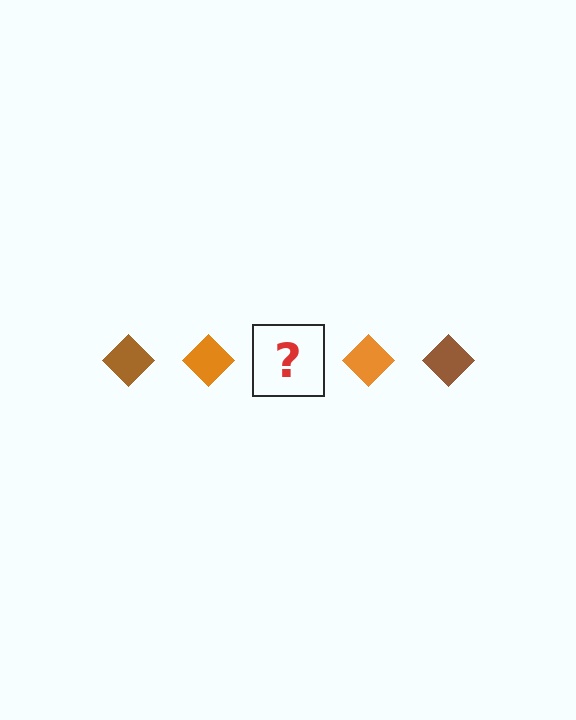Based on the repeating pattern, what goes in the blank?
The blank should be a brown diamond.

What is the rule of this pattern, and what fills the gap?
The rule is that the pattern cycles through brown, orange diamonds. The gap should be filled with a brown diamond.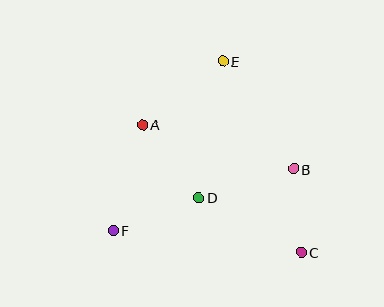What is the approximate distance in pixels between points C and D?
The distance between C and D is approximately 116 pixels.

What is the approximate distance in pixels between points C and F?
The distance between C and F is approximately 189 pixels.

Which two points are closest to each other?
Points B and C are closest to each other.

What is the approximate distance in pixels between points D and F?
The distance between D and F is approximately 91 pixels.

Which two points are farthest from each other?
Points C and E are farthest from each other.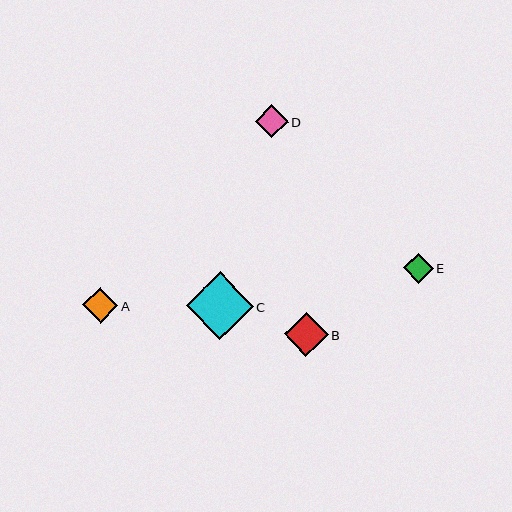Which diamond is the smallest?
Diamond E is the smallest with a size of approximately 30 pixels.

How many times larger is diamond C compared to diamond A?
Diamond C is approximately 1.9 times the size of diamond A.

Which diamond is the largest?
Diamond C is the largest with a size of approximately 67 pixels.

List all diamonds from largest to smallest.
From largest to smallest: C, B, A, D, E.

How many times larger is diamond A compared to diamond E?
Diamond A is approximately 1.2 times the size of diamond E.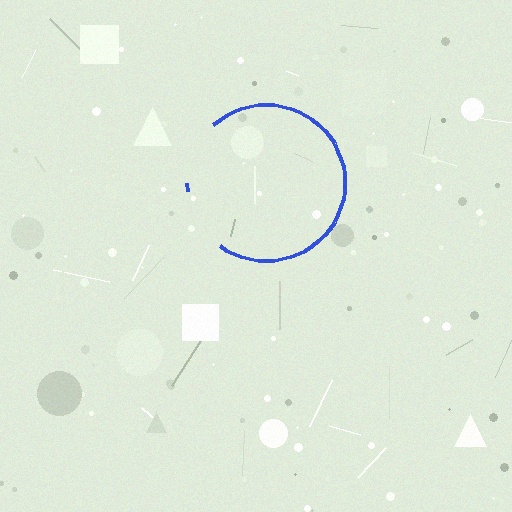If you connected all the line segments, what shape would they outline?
They would outline a circle.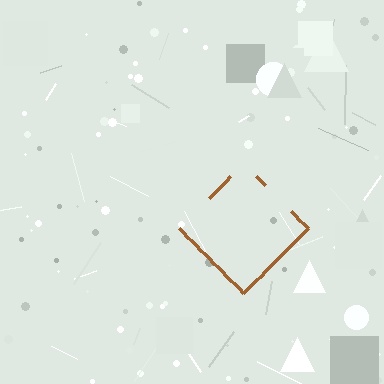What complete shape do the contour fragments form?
The contour fragments form a diamond.